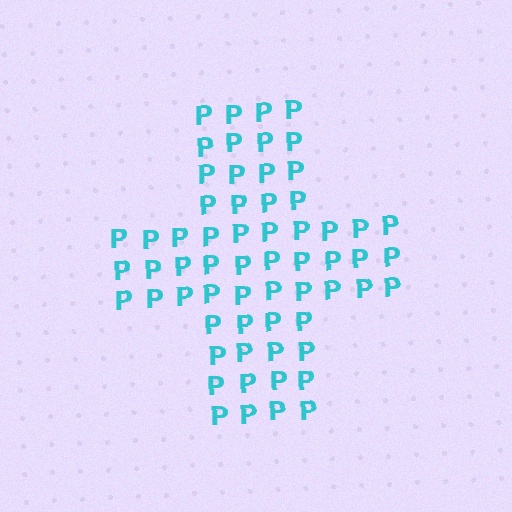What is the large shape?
The large shape is a cross.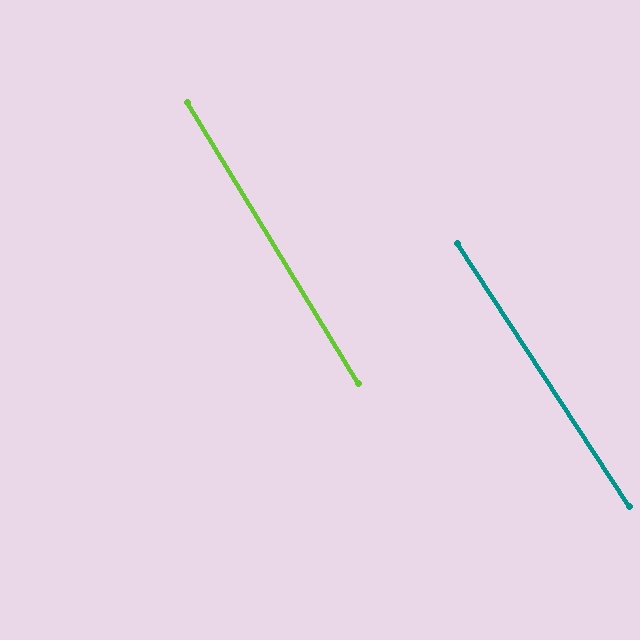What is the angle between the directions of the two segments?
Approximately 2 degrees.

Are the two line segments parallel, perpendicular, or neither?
Parallel — their directions differ by only 1.8°.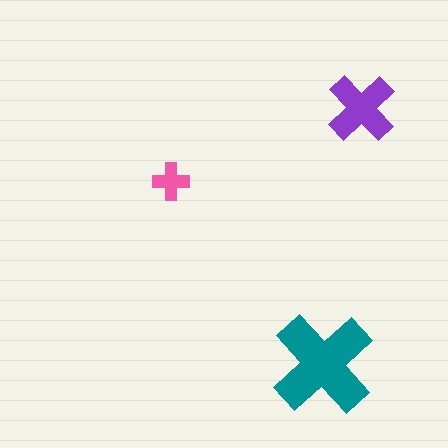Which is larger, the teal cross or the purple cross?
The teal one.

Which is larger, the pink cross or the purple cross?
The purple one.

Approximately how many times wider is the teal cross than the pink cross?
About 3 times wider.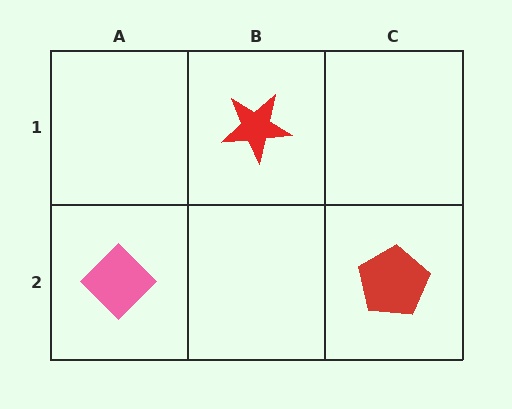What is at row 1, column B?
A red star.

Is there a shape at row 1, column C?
No, that cell is empty.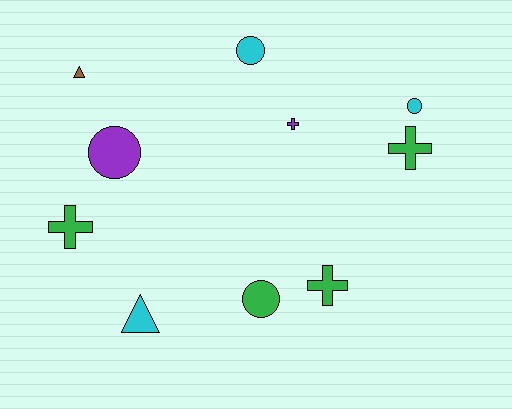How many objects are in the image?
There are 10 objects.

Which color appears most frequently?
Green, with 4 objects.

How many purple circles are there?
There is 1 purple circle.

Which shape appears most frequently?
Cross, with 4 objects.